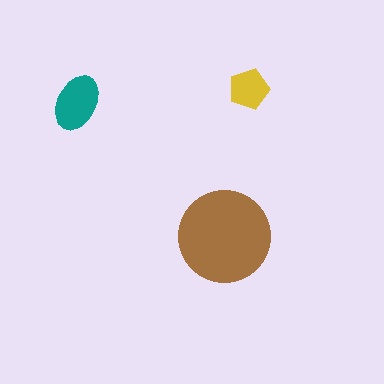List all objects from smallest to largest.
The yellow pentagon, the teal ellipse, the brown circle.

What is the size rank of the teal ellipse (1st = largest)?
2nd.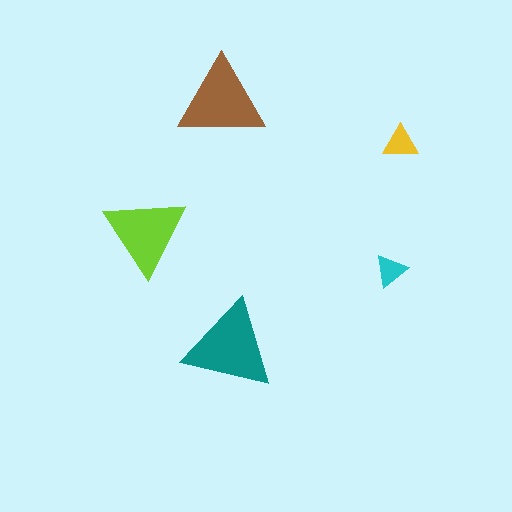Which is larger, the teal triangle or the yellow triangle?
The teal one.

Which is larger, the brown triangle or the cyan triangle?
The brown one.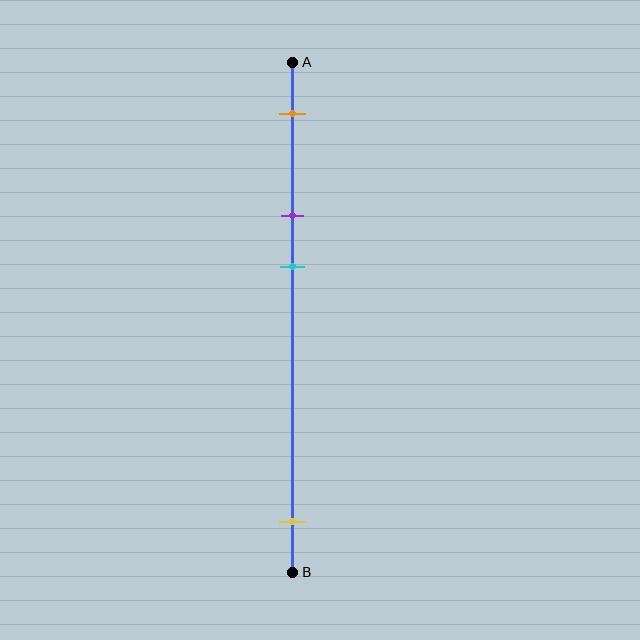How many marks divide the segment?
There are 4 marks dividing the segment.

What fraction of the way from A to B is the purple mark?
The purple mark is approximately 30% (0.3) of the way from A to B.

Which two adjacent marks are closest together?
The purple and cyan marks are the closest adjacent pair.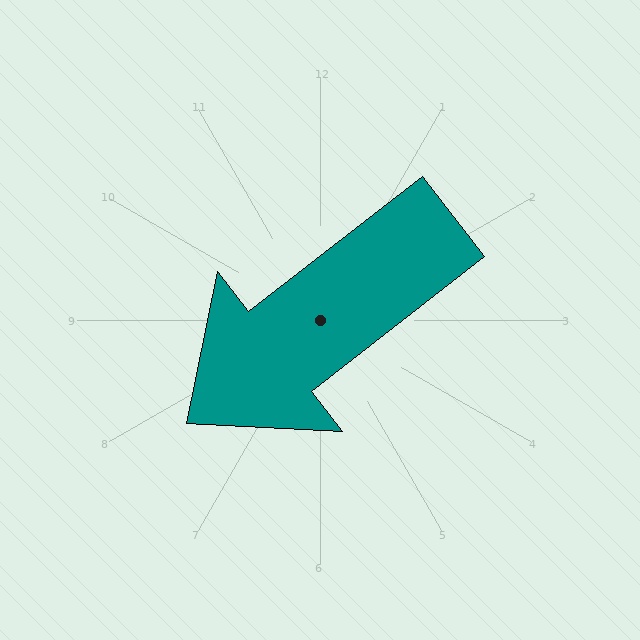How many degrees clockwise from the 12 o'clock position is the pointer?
Approximately 232 degrees.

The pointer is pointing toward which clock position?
Roughly 8 o'clock.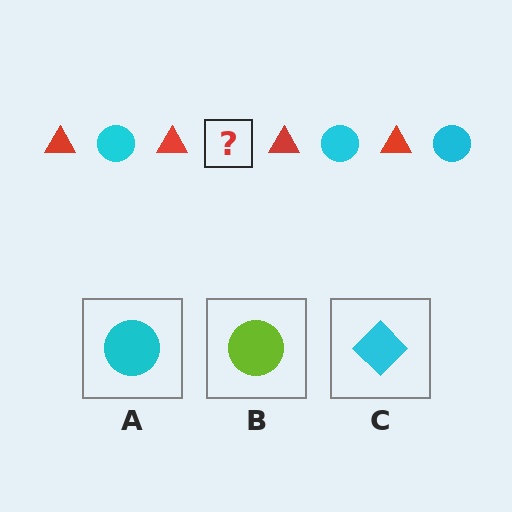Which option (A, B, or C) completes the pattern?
A.